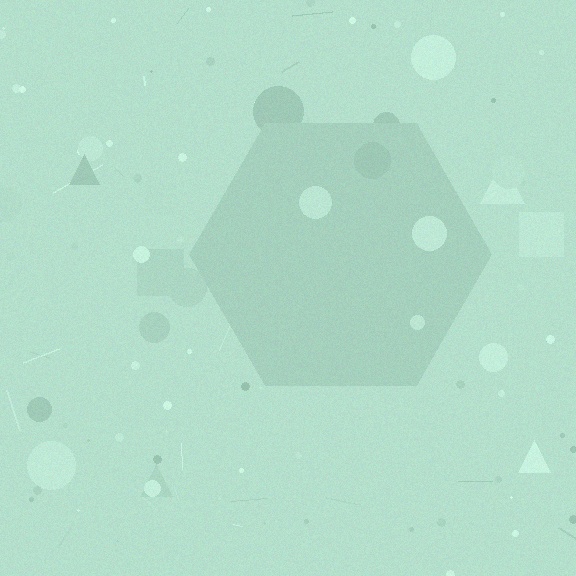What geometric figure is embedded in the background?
A hexagon is embedded in the background.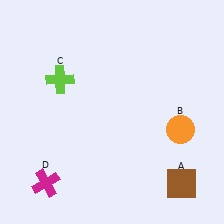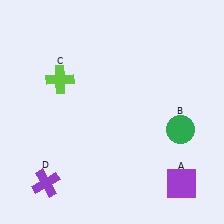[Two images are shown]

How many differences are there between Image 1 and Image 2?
There are 3 differences between the two images.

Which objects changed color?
A changed from brown to purple. B changed from orange to green. D changed from magenta to purple.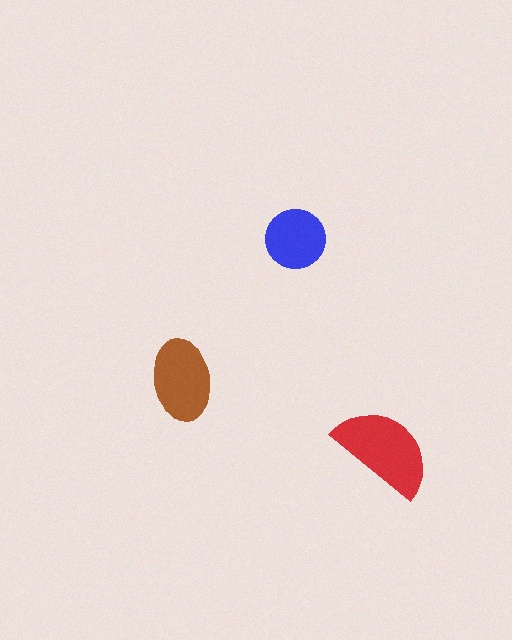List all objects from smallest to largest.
The blue circle, the brown ellipse, the red semicircle.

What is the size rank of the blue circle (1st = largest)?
3rd.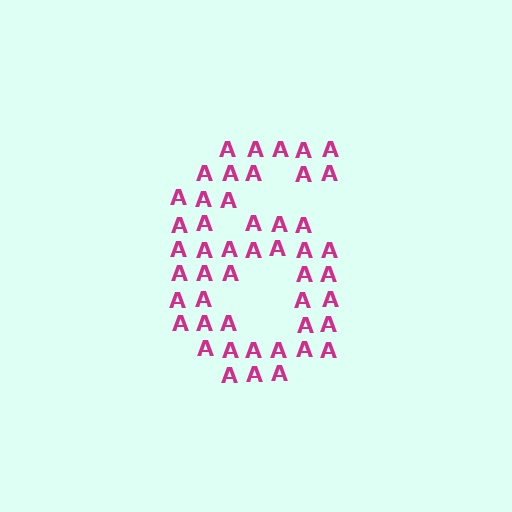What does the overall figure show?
The overall figure shows the digit 6.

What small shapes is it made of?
It is made of small letter A's.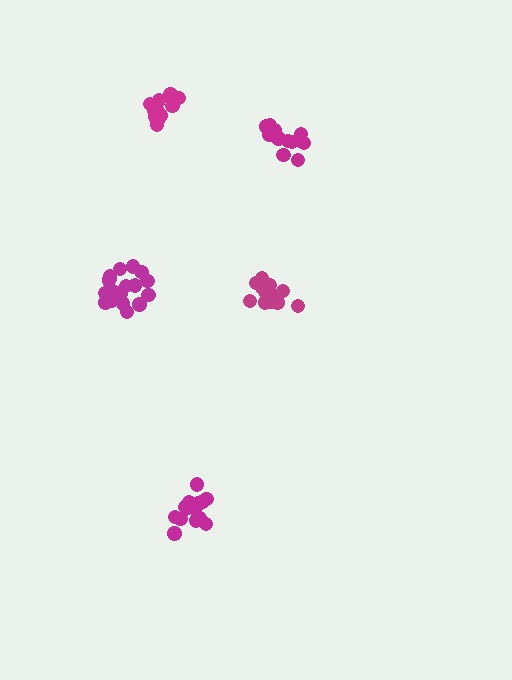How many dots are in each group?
Group 1: 14 dots, Group 2: 18 dots, Group 3: 15 dots, Group 4: 17 dots, Group 5: 20 dots (84 total).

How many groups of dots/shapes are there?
There are 5 groups.